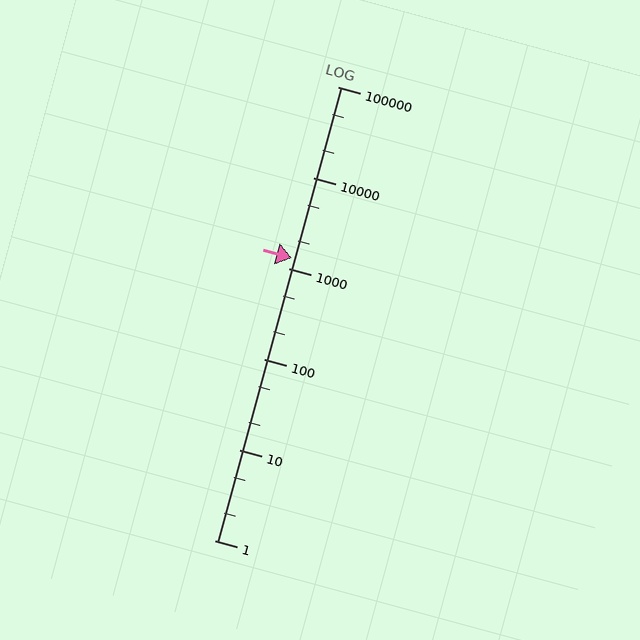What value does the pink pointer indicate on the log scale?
The pointer indicates approximately 1300.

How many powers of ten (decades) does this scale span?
The scale spans 5 decades, from 1 to 100000.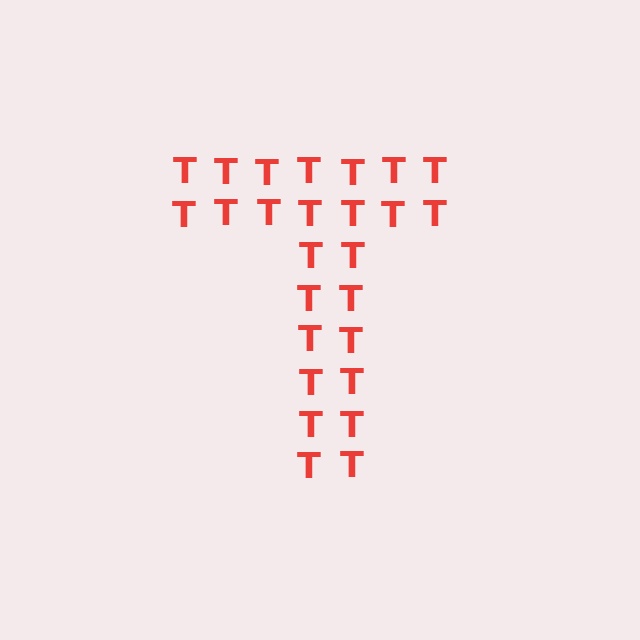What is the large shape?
The large shape is the letter T.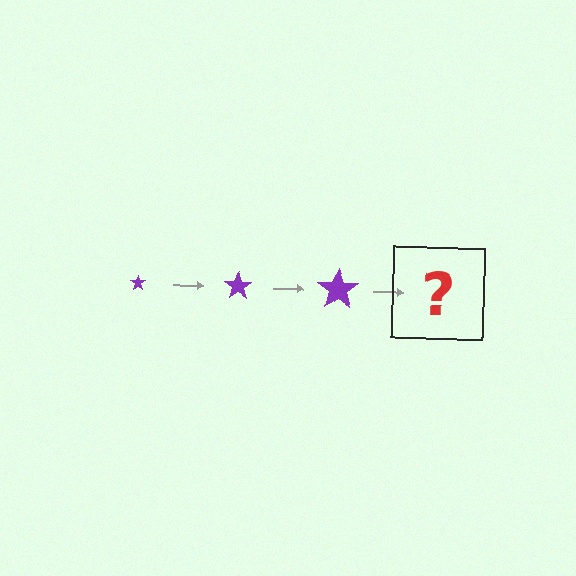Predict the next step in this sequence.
The next step is a purple star, larger than the previous one.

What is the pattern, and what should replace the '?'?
The pattern is that the star gets progressively larger each step. The '?' should be a purple star, larger than the previous one.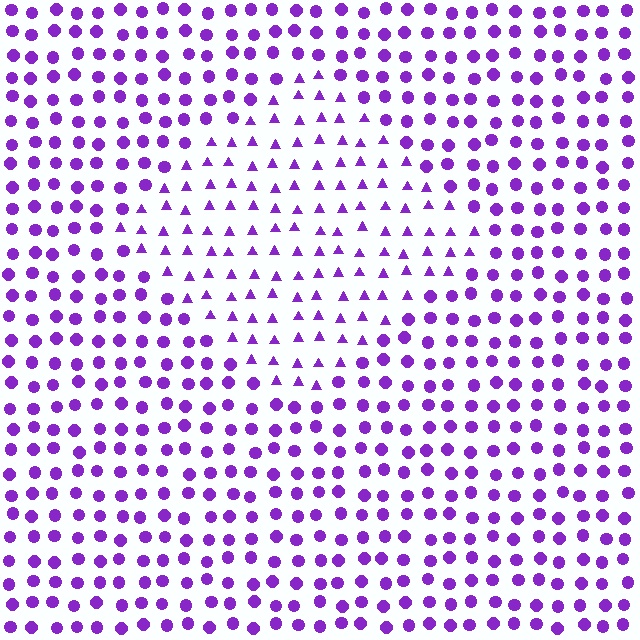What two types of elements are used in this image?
The image uses triangles inside the diamond region and circles outside it.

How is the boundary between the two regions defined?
The boundary is defined by a change in element shape: triangles inside vs. circles outside. All elements share the same color and spacing.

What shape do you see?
I see a diamond.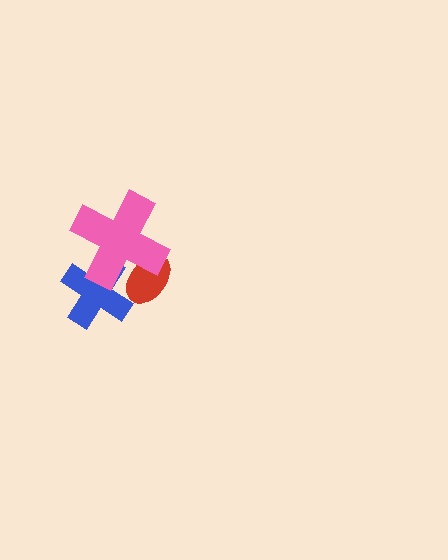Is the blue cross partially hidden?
Yes, it is partially covered by another shape.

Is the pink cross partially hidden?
No, no other shape covers it.